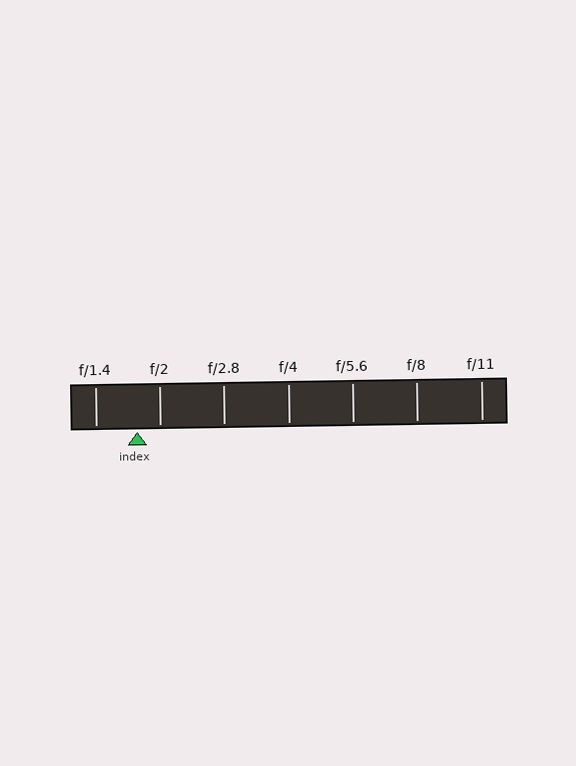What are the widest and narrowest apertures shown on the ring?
The widest aperture shown is f/1.4 and the narrowest is f/11.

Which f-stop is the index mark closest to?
The index mark is closest to f/2.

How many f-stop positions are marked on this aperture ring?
There are 7 f-stop positions marked.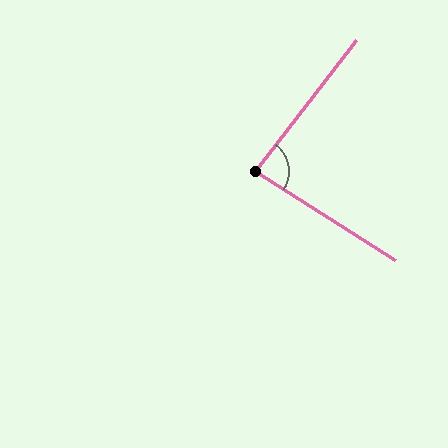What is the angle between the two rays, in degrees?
Approximately 85 degrees.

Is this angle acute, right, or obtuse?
It is acute.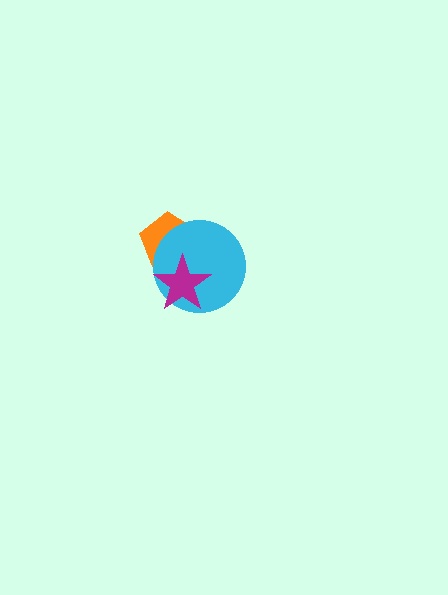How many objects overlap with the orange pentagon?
2 objects overlap with the orange pentagon.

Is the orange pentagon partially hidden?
Yes, it is partially covered by another shape.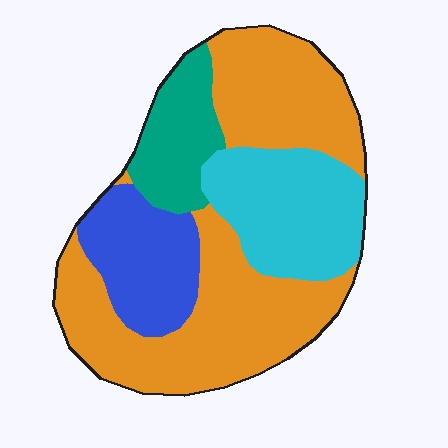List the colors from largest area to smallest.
From largest to smallest: orange, cyan, blue, teal.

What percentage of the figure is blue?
Blue covers roughly 15% of the figure.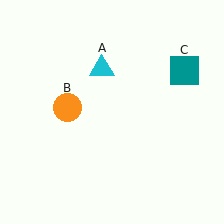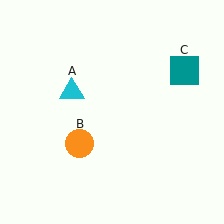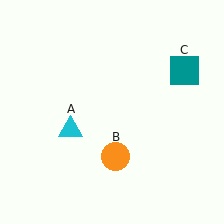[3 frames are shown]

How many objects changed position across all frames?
2 objects changed position: cyan triangle (object A), orange circle (object B).